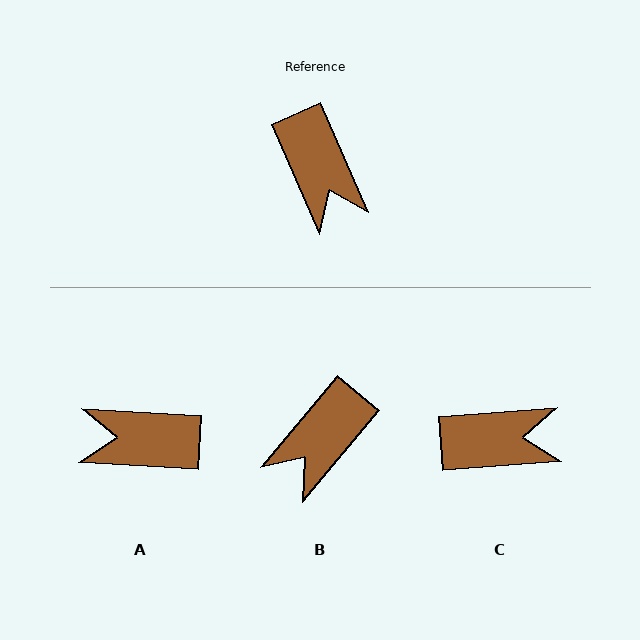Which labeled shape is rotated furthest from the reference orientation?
A, about 117 degrees away.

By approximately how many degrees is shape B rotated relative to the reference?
Approximately 64 degrees clockwise.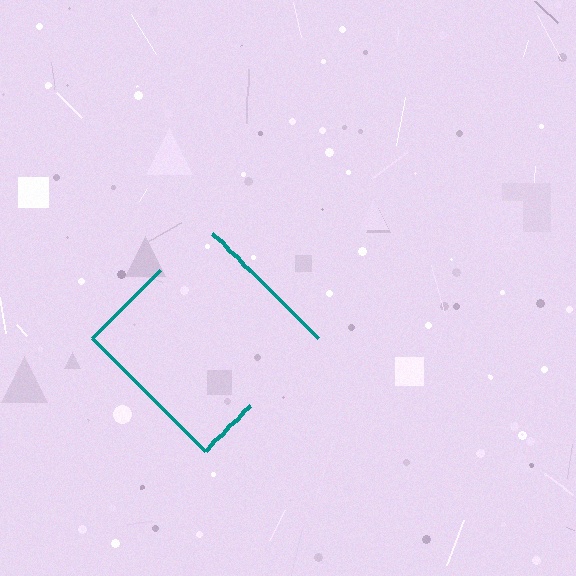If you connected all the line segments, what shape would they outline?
They would outline a diamond.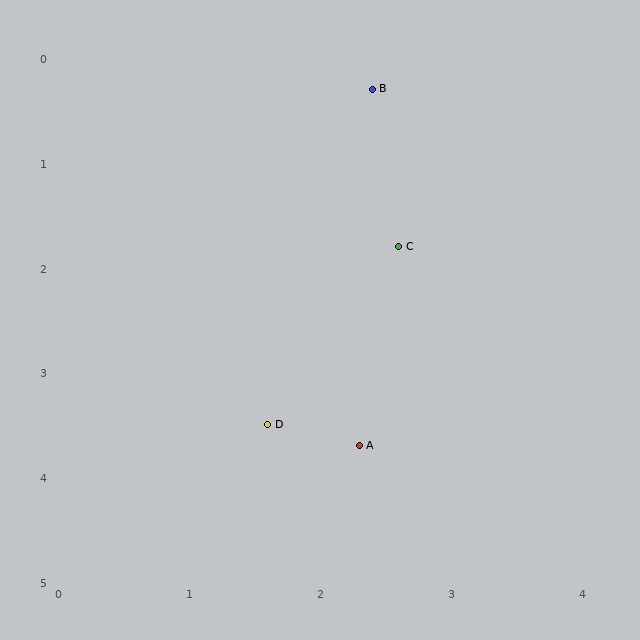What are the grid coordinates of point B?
Point B is at approximately (2.4, 0.3).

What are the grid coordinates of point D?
Point D is at approximately (1.6, 3.5).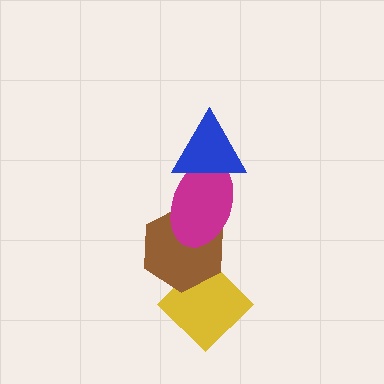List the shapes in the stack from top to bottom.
From top to bottom: the blue triangle, the magenta ellipse, the brown hexagon, the yellow diamond.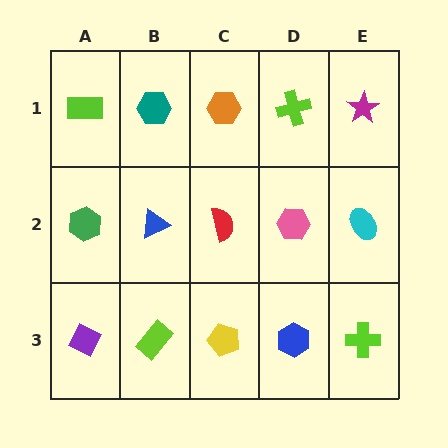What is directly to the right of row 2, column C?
A pink hexagon.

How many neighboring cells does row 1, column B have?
3.